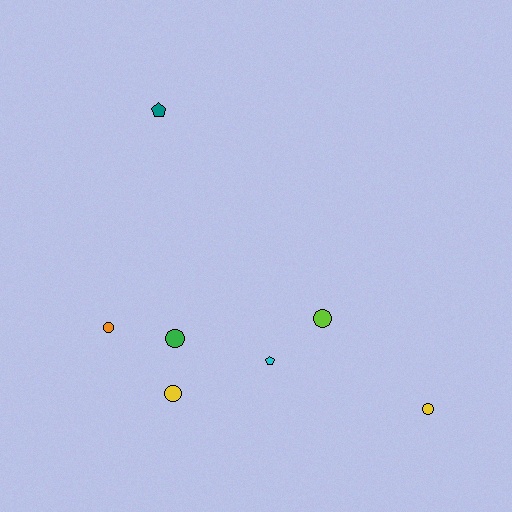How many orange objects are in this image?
There is 1 orange object.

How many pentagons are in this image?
There are 2 pentagons.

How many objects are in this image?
There are 7 objects.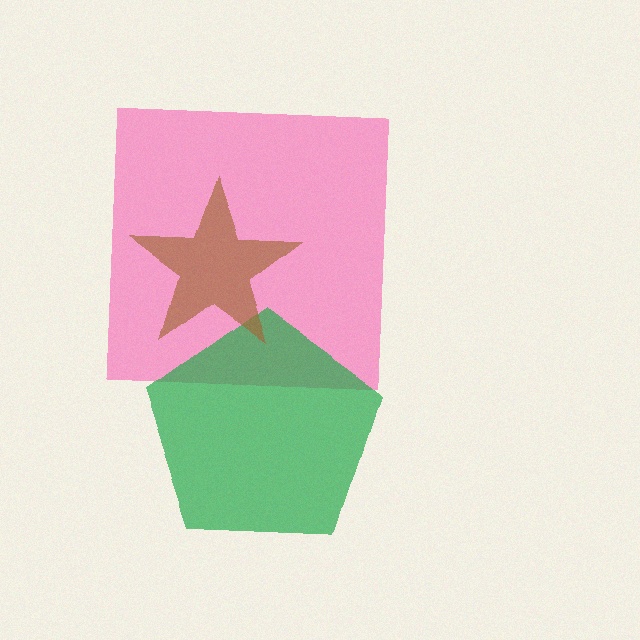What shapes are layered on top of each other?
The layered shapes are: a pink square, a green pentagon, a brown star.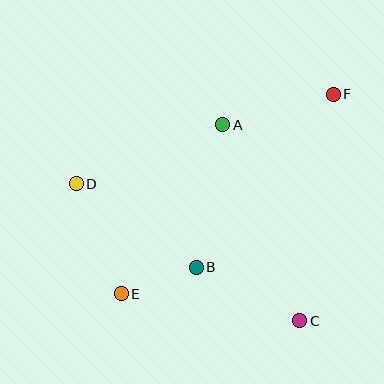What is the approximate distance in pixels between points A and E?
The distance between A and E is approximately 197 pixels.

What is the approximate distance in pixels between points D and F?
The distance between D and F is approximately 272 pixels.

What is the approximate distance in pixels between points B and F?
The distance between B and F is approximately 221 pixels.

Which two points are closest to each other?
Points B and E are closest to each other.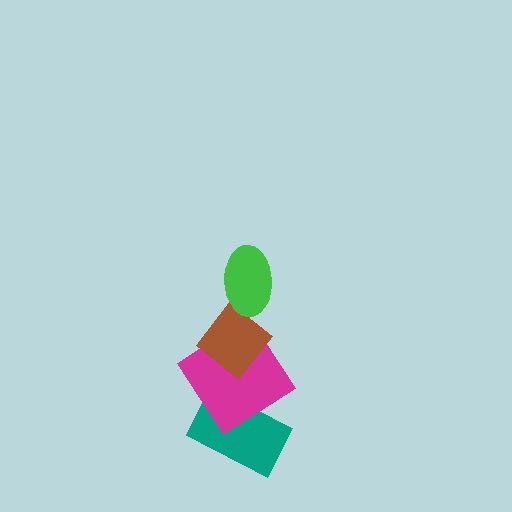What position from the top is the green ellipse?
The green ellipse is 1st from the top.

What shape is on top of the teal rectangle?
The magenta diamond is on top of the teal rectangle.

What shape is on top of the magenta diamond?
The brown diamond is on top of the magenta diamond.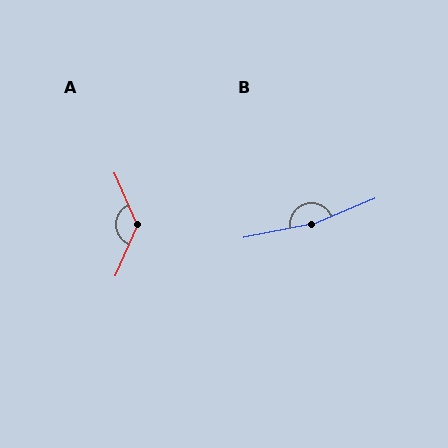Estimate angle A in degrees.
Approximately 133 degrees.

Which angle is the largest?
B, at approximately 168 degrees.